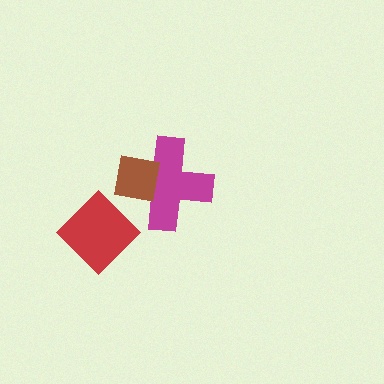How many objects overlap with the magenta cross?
1 object overlaps with the magenta cross.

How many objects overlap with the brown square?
1 object overlaps with the brown square.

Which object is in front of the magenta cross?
The brown square is in front of the magenta cross.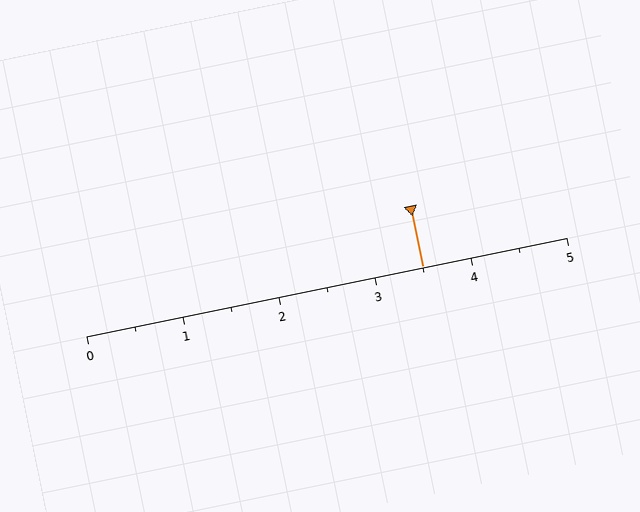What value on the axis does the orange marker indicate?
The marker indicates approximately 3.5.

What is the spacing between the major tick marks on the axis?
The major ticks are spaced 1 apart.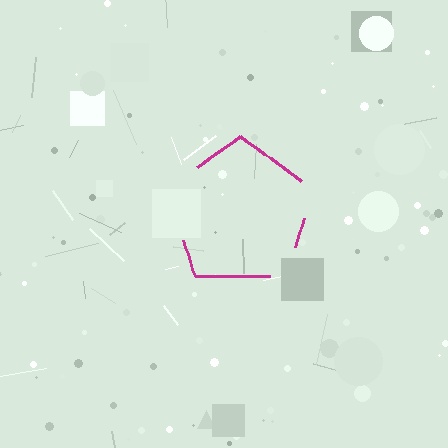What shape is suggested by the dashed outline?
The dashed outline suggests a pentagon.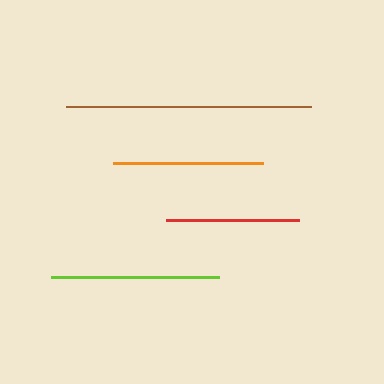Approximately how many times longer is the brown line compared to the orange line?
The brown line is approximately 1.6 times the length of the orange line.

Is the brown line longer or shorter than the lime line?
The brown line is longer than the lime line.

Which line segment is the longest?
The brown line is the longest at approximately 244 pixels.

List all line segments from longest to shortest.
From longest to shortest: brown, lime, orange, red.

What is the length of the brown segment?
The brown segment is approximately 244 pixels long.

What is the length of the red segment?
The red segment is approximately 132 pixels long.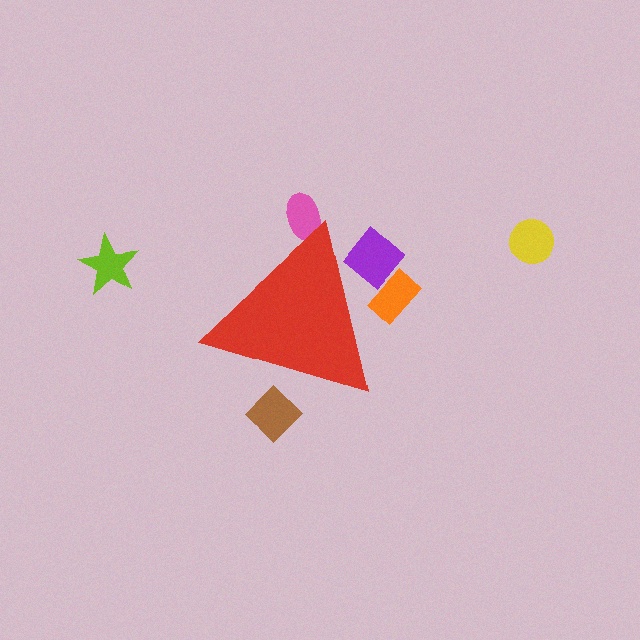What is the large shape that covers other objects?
A red triangle.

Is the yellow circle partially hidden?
No, the yellow circle is fully visible.